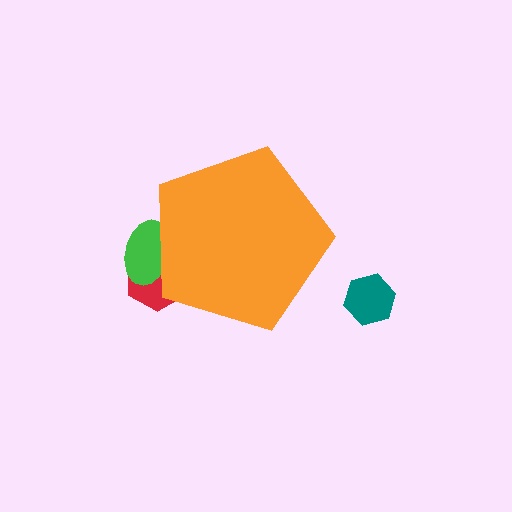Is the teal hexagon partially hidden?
No, the teal hexagon is fully visible.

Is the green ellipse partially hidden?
Yes, the green ellipse is partially hidden behind the orange pentagon.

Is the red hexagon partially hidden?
Yes, the red hexagon is partially hidden behind the orange pentagon.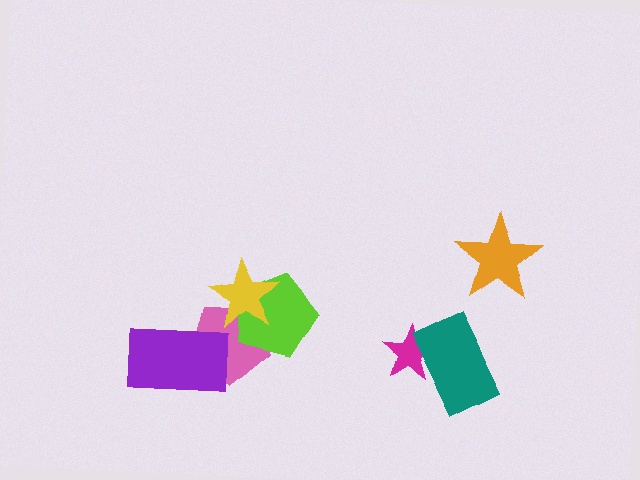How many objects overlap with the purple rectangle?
1 object overlaps with the purple rectangle.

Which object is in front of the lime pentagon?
The yellow star is in front of the lime pentagon.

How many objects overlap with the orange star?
0 objects overlap with the orange star.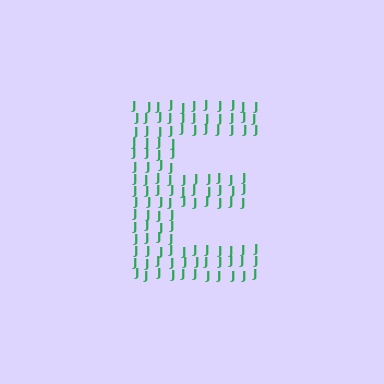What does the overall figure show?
The overall figure shows the letter E.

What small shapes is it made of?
It is made of small letter J's.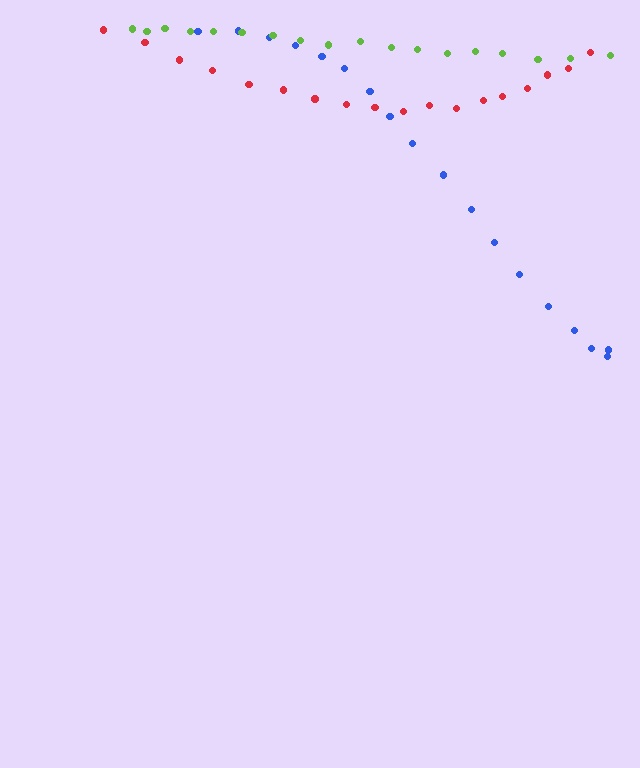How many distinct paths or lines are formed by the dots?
There are 3 distinct paths.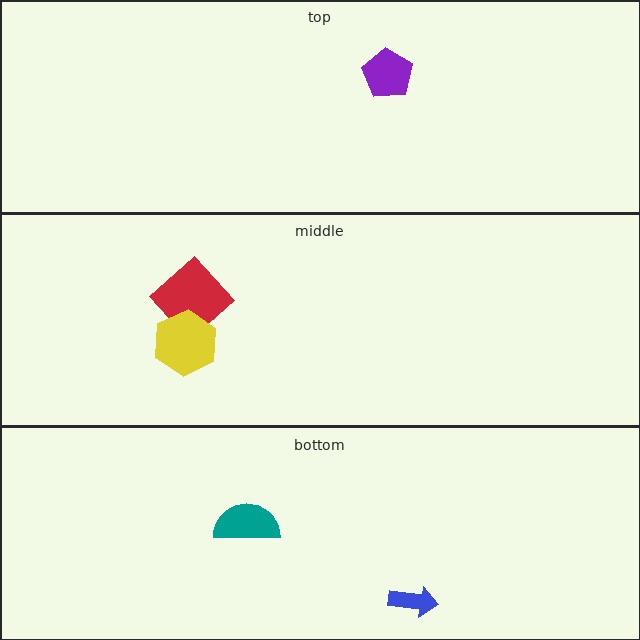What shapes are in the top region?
The purple pentagon.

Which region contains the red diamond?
The middle region.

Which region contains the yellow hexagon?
The middle region.